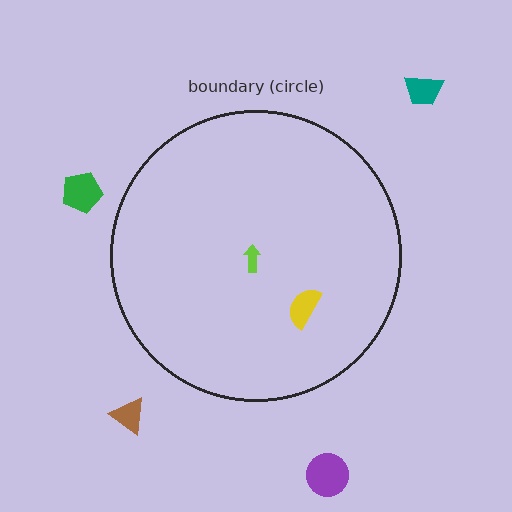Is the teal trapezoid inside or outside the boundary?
Outside.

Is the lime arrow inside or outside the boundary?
Inside.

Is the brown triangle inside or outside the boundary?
Outside.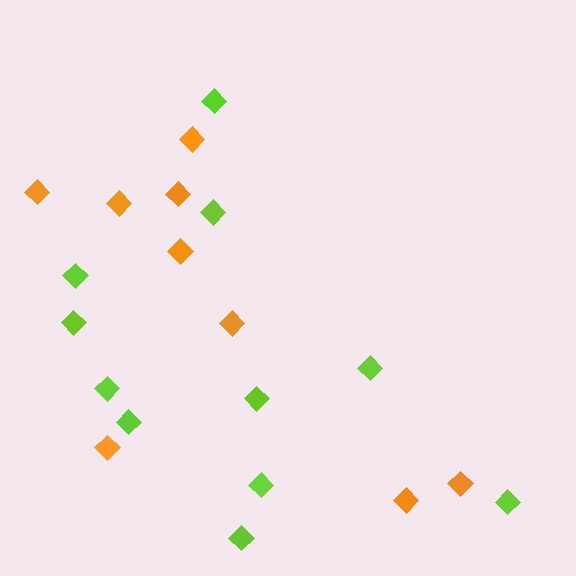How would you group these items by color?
There are 2 groups: one group of lime diamonds (11) and one group of orange diamonds (9).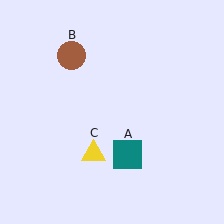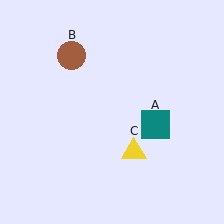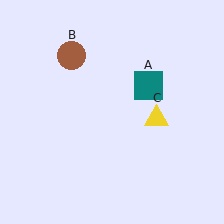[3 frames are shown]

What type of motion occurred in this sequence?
The teal square (object A), yellow triangle (object C) rotated counterclockwise around the center of the scene.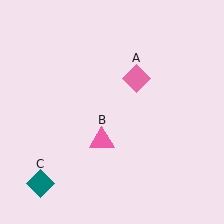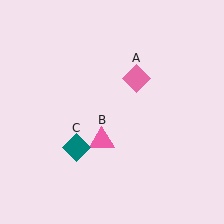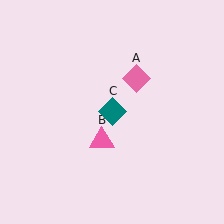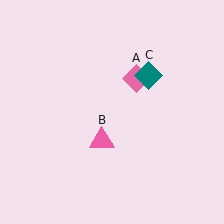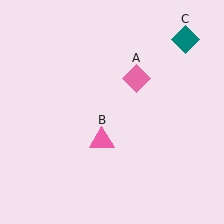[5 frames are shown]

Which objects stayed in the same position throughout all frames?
Pink diamond (object A) and pink triangle (object B) remained stationary.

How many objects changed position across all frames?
1 object changed position: teal diamond (object C).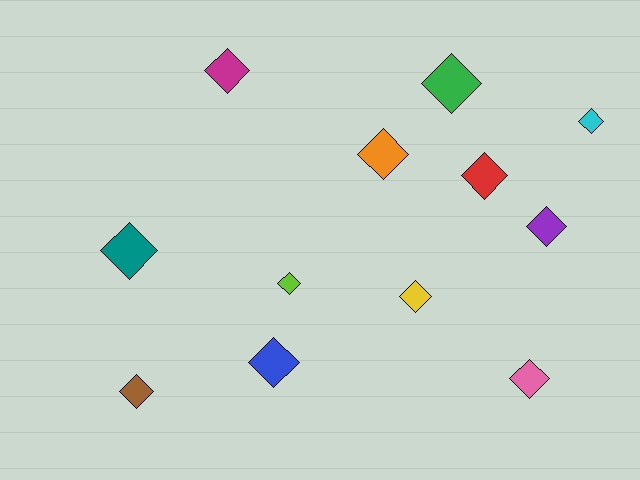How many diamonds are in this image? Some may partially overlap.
There are 12 diamonds.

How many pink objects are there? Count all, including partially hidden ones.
There is 1 pink object.